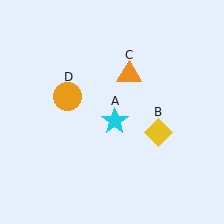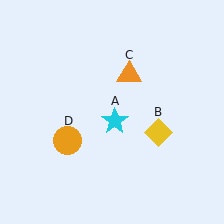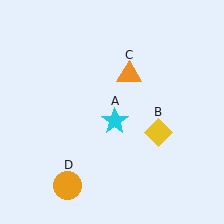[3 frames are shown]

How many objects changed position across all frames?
1 object changed position: orange circle (object D).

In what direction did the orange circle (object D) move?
The orange circle (object D) moved down.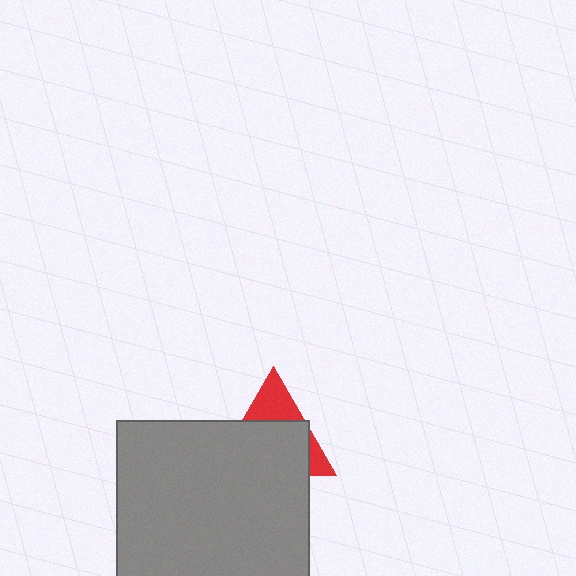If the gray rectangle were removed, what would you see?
You would see the complete red triangle.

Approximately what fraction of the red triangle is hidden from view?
Roughly 67% of the red triangle is hidden behind the gray rectangle.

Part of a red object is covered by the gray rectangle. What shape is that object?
It is a triangle.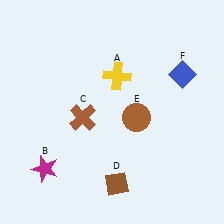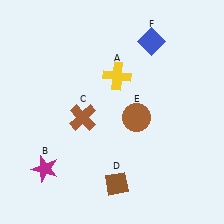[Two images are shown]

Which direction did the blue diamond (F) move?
The blue diamond (F) moved up.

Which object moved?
The blue diamond (F) moved up.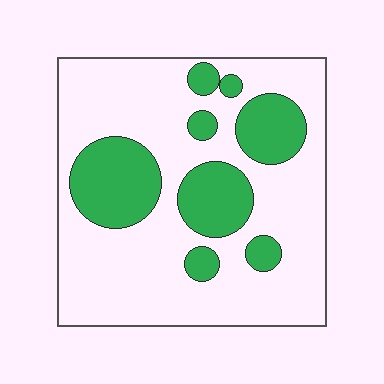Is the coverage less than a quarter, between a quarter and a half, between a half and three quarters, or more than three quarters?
Between a quarter and a half.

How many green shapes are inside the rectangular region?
8.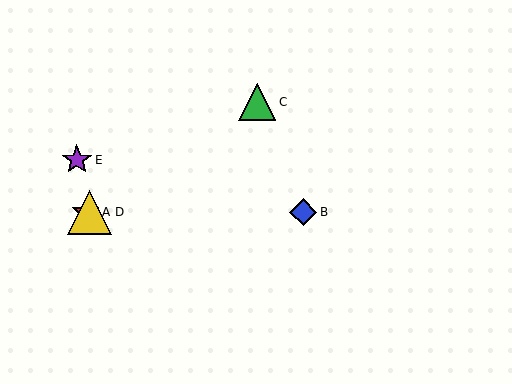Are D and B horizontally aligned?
Yes, both are at y≈212.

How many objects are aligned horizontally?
3 objects (A, B, D) are aligned horizontally.